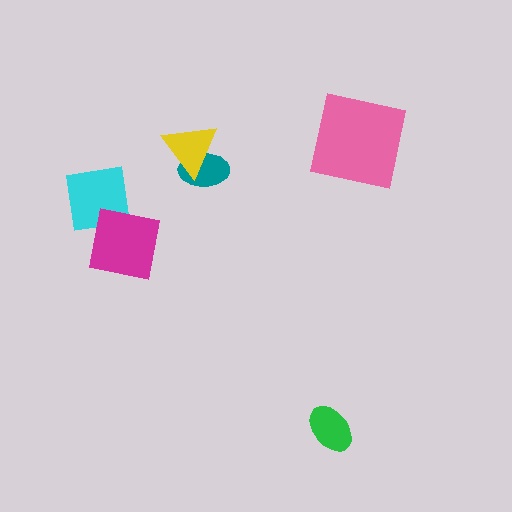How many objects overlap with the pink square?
0 objects overlap with the pink square.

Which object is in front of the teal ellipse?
The yellow triangle is in front of the teal ellipse.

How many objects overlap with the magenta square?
0 objects overlap with the magenta square.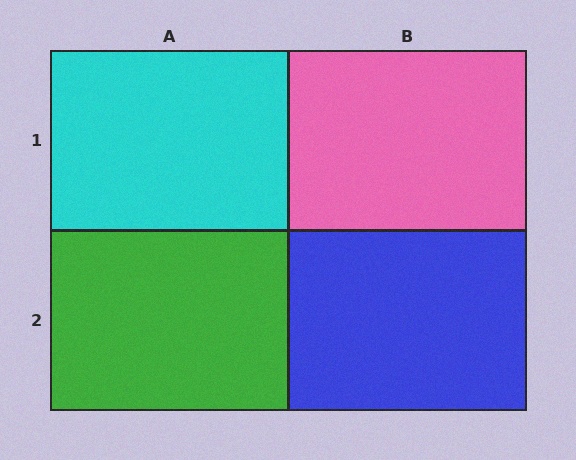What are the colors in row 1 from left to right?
Cyan, pink.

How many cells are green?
1 cell is green.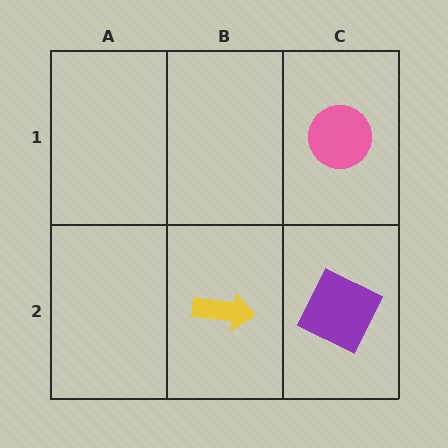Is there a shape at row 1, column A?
No, that cell is empty.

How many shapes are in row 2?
2 shapes.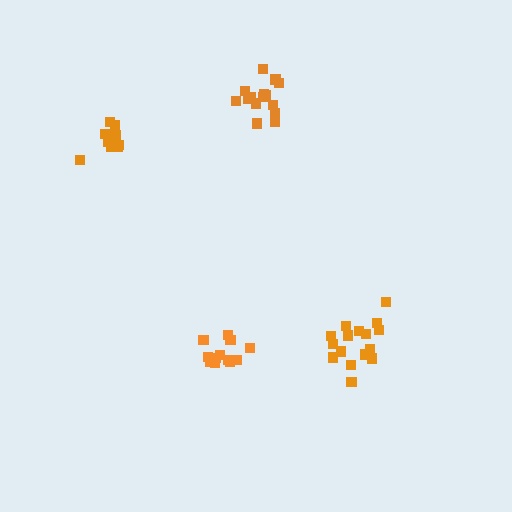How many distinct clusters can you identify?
There are 4 distinct clusters.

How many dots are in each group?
Group 1: 13 dots, Group 2: 16 dots, Group 3: 12 dots, Group 4: 16 dots (57 total).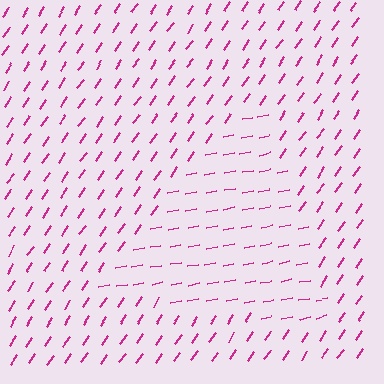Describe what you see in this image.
The image is filled with small magenta line segments. A triangle region in the image has lines oriented differently from the surrounding lines, creating a visible texture boundary.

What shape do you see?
I see a triangle.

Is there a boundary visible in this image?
Yes, there is a texture boundary formed by a change in line orientation.